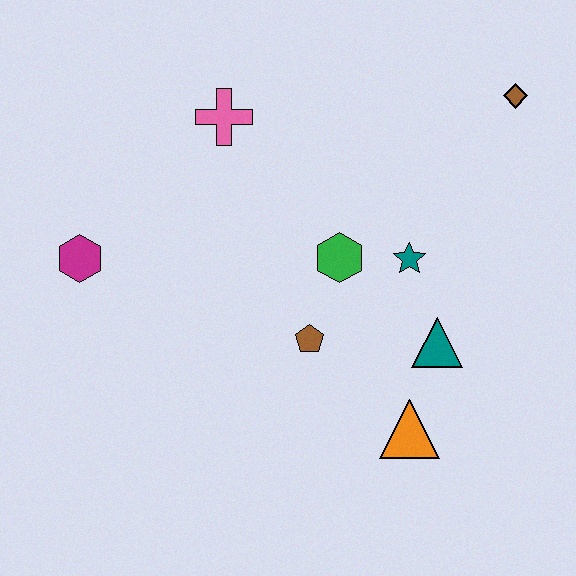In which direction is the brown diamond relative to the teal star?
The brown diamond is above the teal star.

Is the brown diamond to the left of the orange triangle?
No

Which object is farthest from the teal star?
The magenta hexagon is farthest from the teal star.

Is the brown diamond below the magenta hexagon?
No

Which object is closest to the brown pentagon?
The green hexagon is closest to the brown pentagon.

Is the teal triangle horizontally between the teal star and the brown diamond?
Yes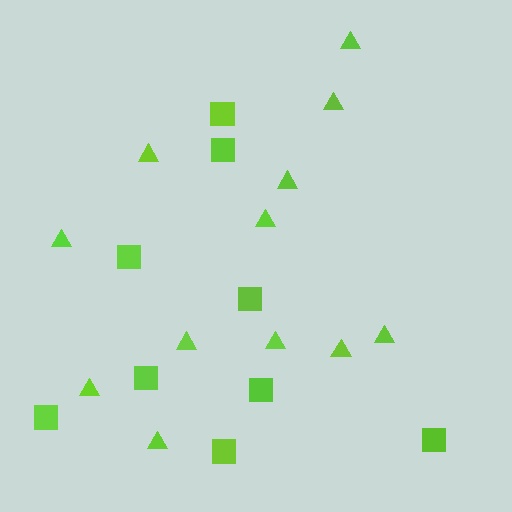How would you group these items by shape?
There are 2 groups: one group of squares (9) and one group of triangles (12).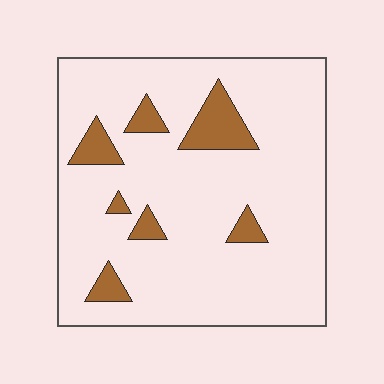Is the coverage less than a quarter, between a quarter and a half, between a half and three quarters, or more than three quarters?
Less than a quarter.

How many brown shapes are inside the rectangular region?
7.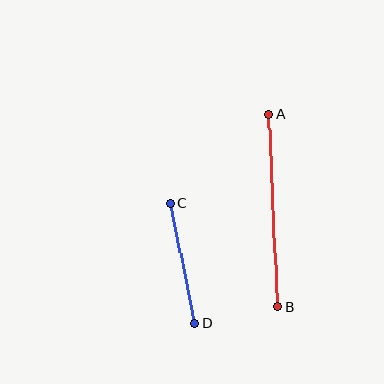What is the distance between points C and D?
The distance is approximately 122 pixels.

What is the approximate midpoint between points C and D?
The midpoint is at approximately (183, 263) pixels.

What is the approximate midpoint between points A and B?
The midpoint is at approximately (274, 211) pixels.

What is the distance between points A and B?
The distance is approximately 193 pixels.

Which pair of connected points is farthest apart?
Points A and B are farthest apart.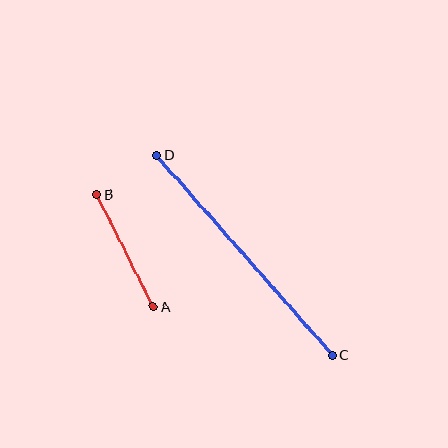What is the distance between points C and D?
The distance is approximately 266 pixels.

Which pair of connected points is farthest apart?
Points C and D are farthest apart.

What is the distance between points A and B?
The distance is approximately 126 pixels.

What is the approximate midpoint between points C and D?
The midpoint is at approximately (245, 255) pixels.